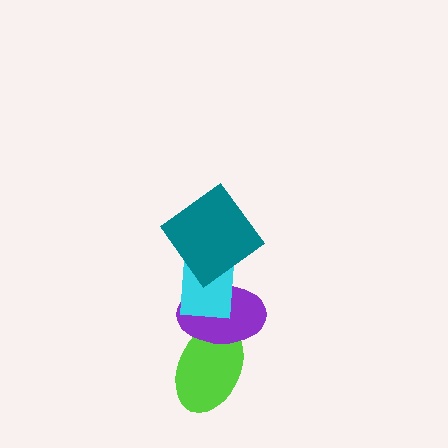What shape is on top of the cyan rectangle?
The teal diamond is on top of the cyan rectangle.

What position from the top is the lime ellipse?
The lime ellipse is 4th from the top.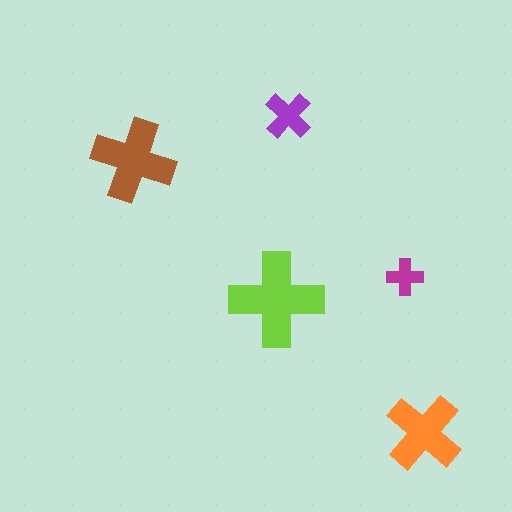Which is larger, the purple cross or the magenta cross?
The purple one.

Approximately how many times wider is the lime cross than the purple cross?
About 2 times wider.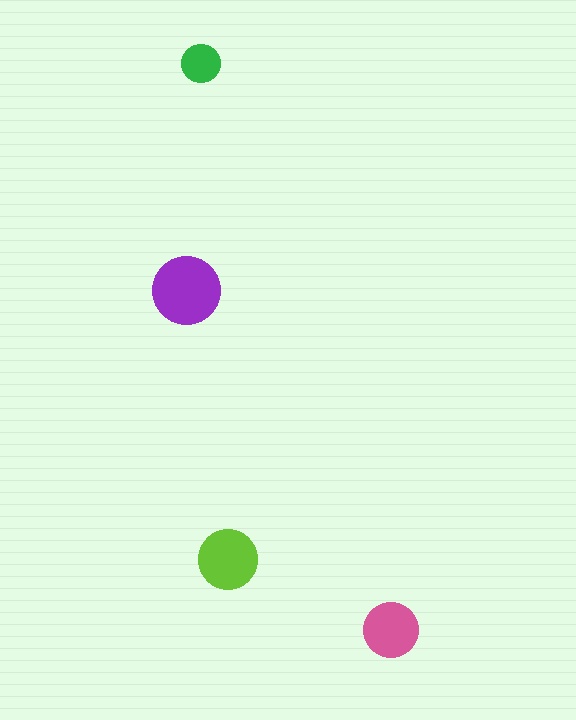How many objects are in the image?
There are 4 objects in the image.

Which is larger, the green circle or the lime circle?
The lime one.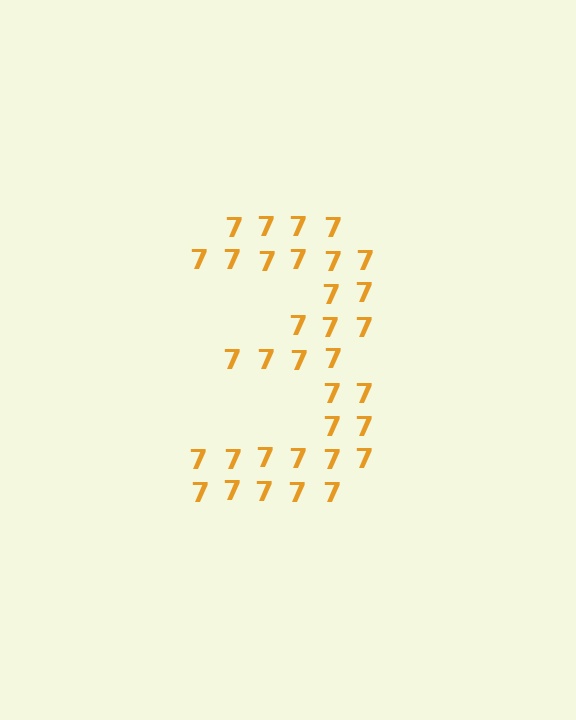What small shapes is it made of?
It is made of small digit 7's.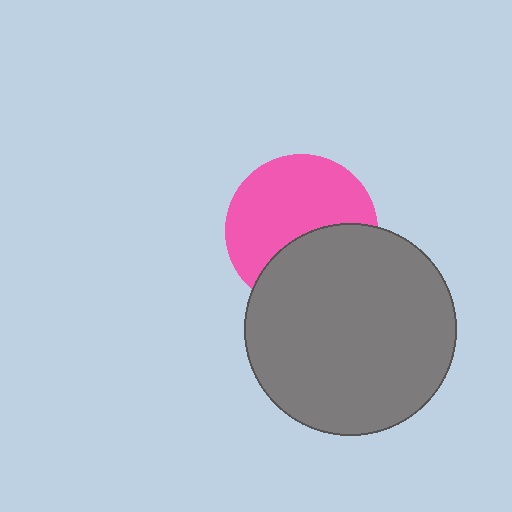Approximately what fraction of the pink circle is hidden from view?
Roughly 39% of the pink circle is hidden behind the gray circle.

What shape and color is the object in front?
The object in front is a gray circle.